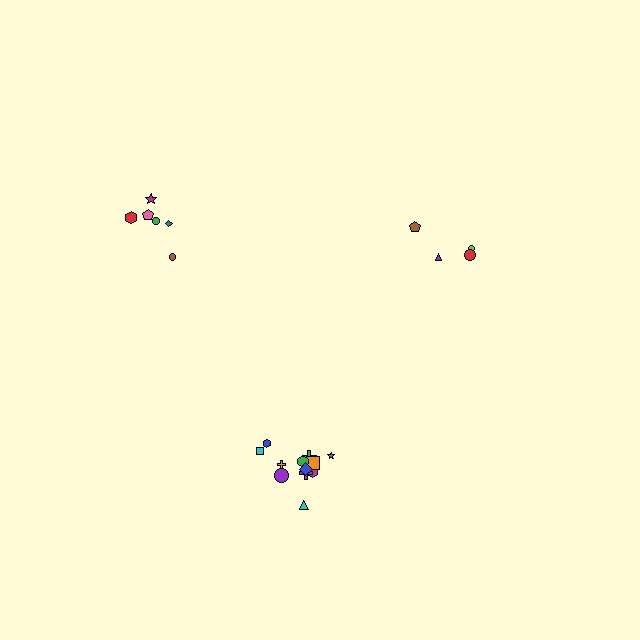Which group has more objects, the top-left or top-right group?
The top-left group.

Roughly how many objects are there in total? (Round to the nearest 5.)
Roughly 20 objects in total.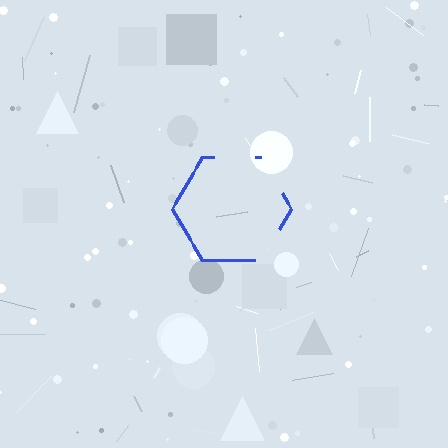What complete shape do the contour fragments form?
The contour fragments form a hexagon.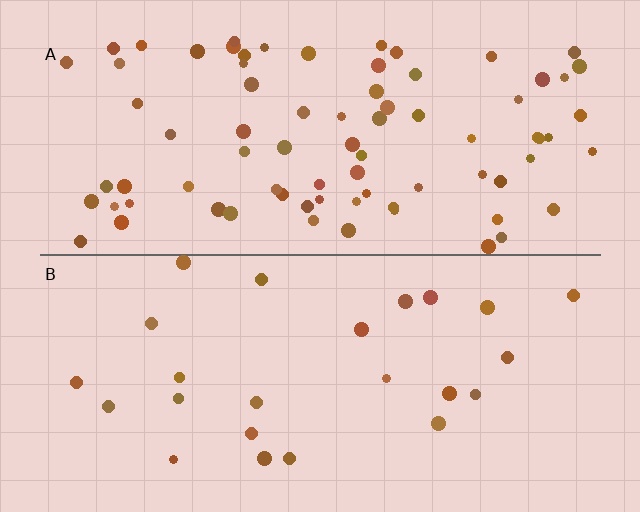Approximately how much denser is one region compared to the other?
Approximately 3.3× — region A over region B.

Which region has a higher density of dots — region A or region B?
A (the top).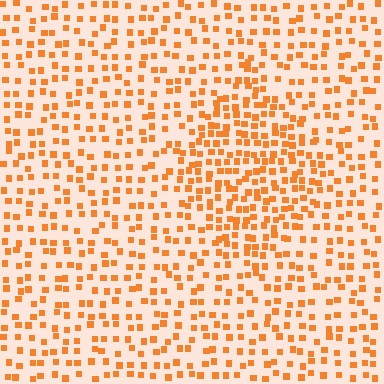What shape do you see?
I see a diamond.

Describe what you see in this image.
The image contains small orange elements arranged at two different densities. A diamond-shaped region is visible where the elements are more densely packed than the surrounding area.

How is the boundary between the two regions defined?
The boundary is defined by a change in element density (approximately 1.8x ratio). All elements are the same color, size, and shape.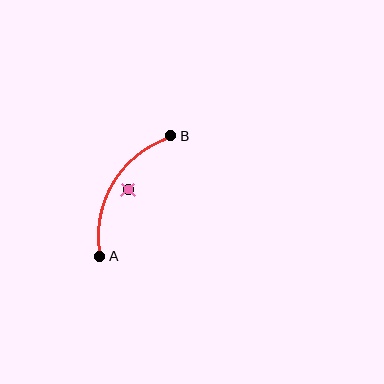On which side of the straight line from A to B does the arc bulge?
The arc bulges to the left of the straight line connecting A and B.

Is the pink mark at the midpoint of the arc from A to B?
No — the pink mark does not lie on the arc at all. It sits slightly inside the curve.